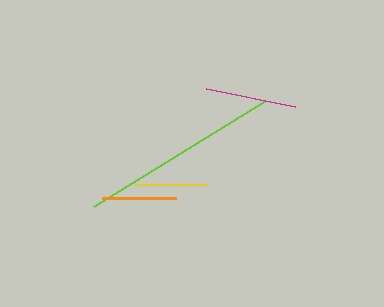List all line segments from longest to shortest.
From longest to shortest: lime, magenta, orange, yellow.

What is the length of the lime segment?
The lime segment is approximately 202 pixels long.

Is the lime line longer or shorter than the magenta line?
The lime line is longer than the magenta line.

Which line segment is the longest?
The lime line is the longest at approximately 202 pixels.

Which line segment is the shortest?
The yellow line is the shortest at approximately 71 pixels.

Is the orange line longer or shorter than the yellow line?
The orange line is longer than the yellow line.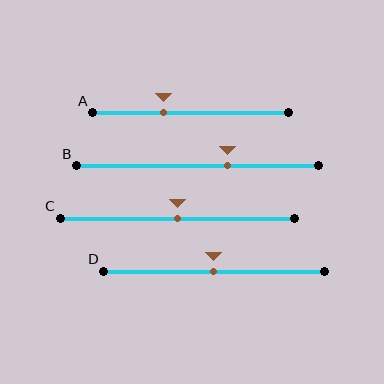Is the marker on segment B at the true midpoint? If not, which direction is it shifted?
No, the marker on segment B is shifted to the right by about 12% of the segment length.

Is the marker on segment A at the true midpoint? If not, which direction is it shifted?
No, the marker on segment A is shifted to the left by about 14% of the segment length.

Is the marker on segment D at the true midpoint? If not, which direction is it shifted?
Yes, the marker on segment D is at the true midpoint.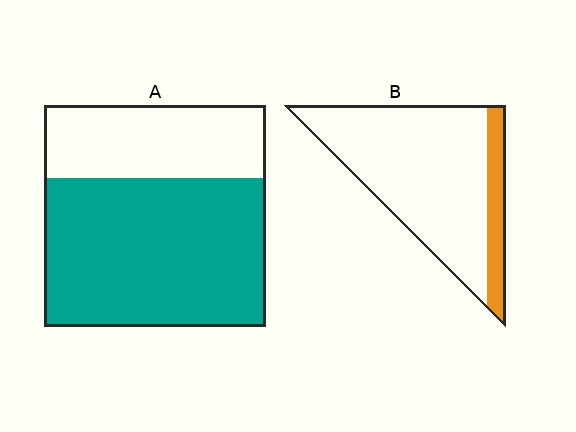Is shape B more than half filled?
No.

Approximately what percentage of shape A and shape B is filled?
A is approximately 65% and B is approximately 15%.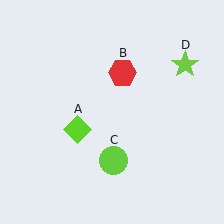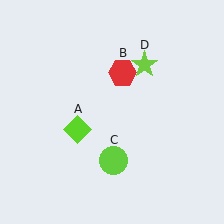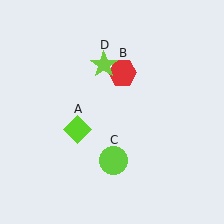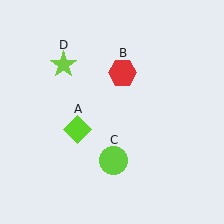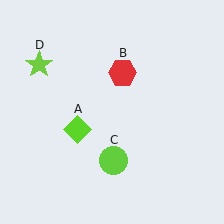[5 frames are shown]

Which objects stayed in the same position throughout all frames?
Lime diamond (object A) and red hexagon (object B) and lime circle (object C) remained stationary.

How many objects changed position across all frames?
1 object changed position: lime star (object D).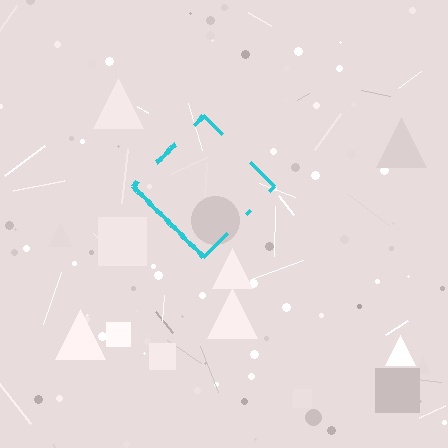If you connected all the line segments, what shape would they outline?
They would outline a diamond.